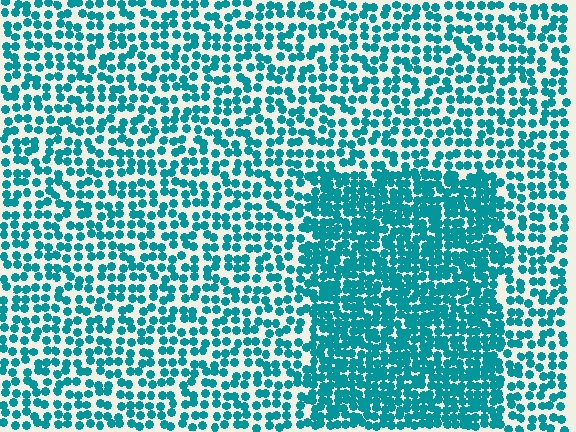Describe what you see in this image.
The image contains small teal elements arranged at two different densities. A rectangle-shaped region is visible where the elements are more densely packed than the surrounding area.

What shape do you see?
I see a rectangle.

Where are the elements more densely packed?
The elements are more densely packed inside the rectangle boundary.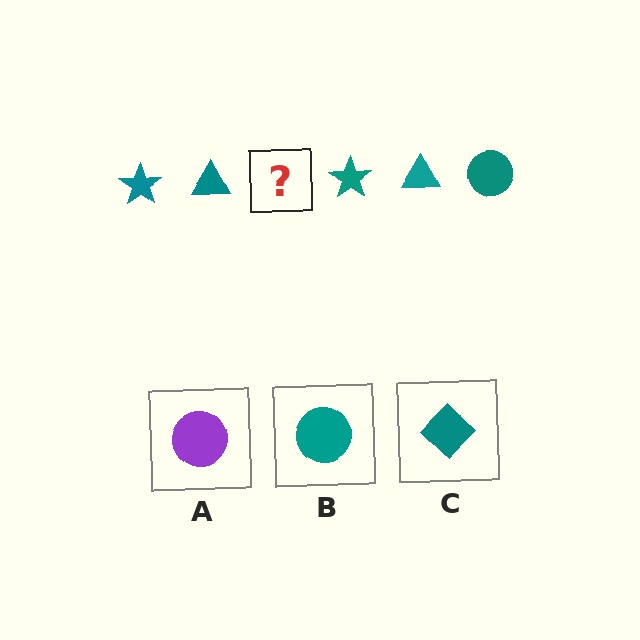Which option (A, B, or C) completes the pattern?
B.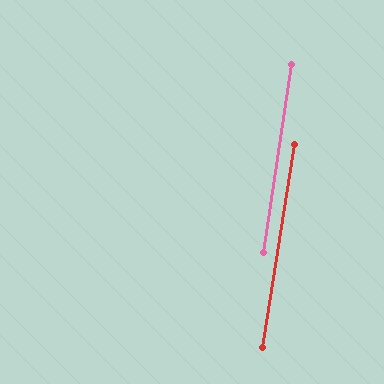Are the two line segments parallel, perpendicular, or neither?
Parallel — their directions differ by only 0.5°.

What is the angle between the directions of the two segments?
Approximately 1 degree.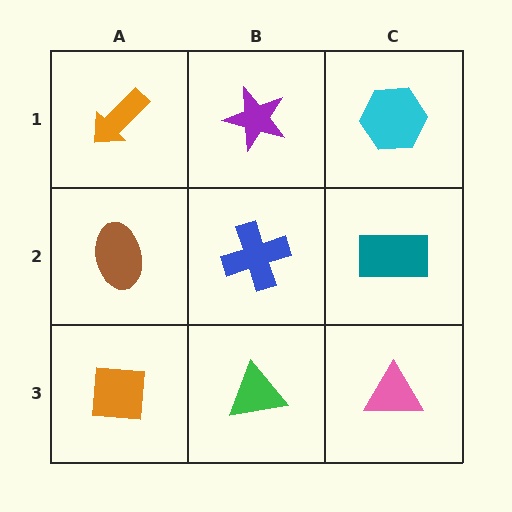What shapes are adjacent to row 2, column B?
A purple star (row 1, column B), a green triangle (row 3, column B), a brown ellipse (row 2, column A), a teal rectangle (row 2, column C).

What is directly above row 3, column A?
A brown ellipse.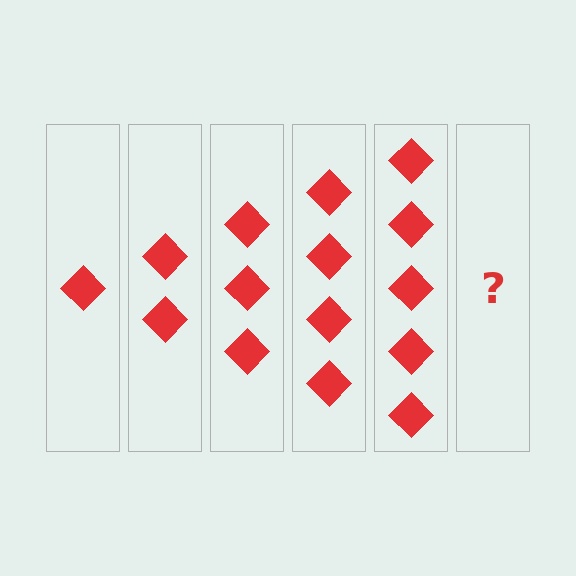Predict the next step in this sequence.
The next step is 6 diamonds.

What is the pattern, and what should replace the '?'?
The pattern is that each step adds one more diamond. The '?' should be 6 diamonds.